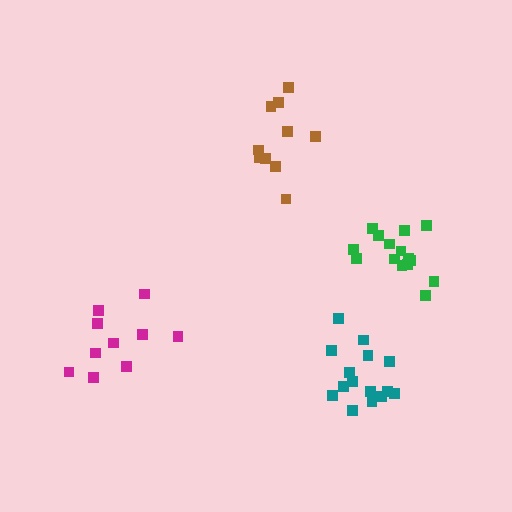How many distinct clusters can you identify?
There are 4 distinct clusters.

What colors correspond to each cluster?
The clusters are colored: magenta, teal, brown, green.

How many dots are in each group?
Group 1: 10 dots, Group 2: 15 dots, Group 3: 10 dots, Group 4: 15 dots (50 total).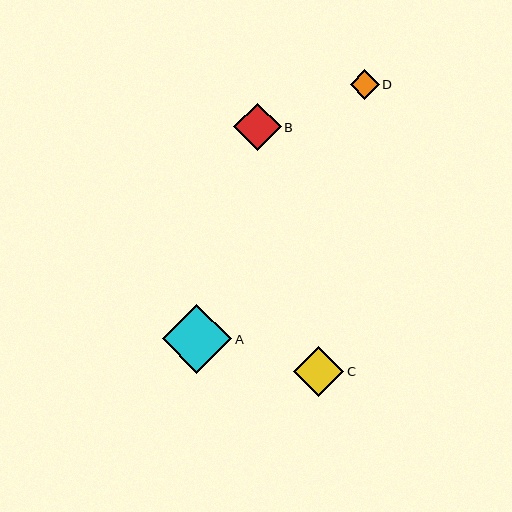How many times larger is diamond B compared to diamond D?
Diamond B is approximately 1.6 times the size of diamond D.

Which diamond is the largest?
Diamond A is the largest with a size of approximately 69 pixels.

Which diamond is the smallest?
Diamond D is the smallest with a size of approximately 29 pixels.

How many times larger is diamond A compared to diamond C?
Diamond A is approximately 1.4 times the size of diamond C.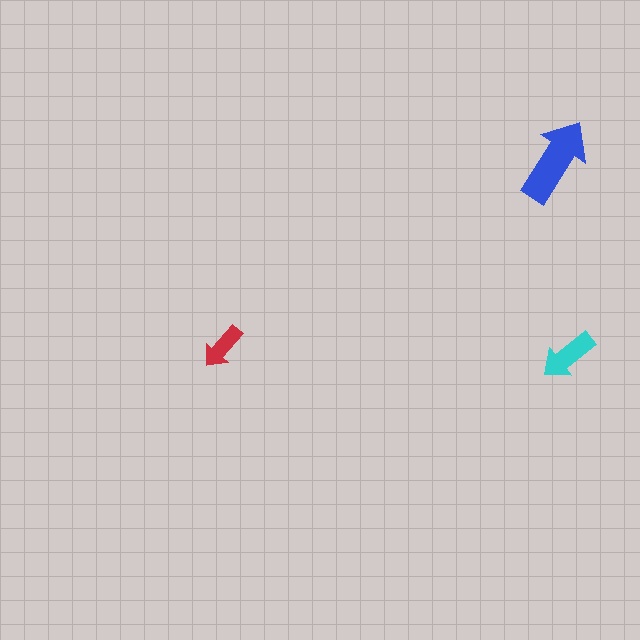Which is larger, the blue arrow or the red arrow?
The blue one.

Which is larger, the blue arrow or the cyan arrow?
The blue one.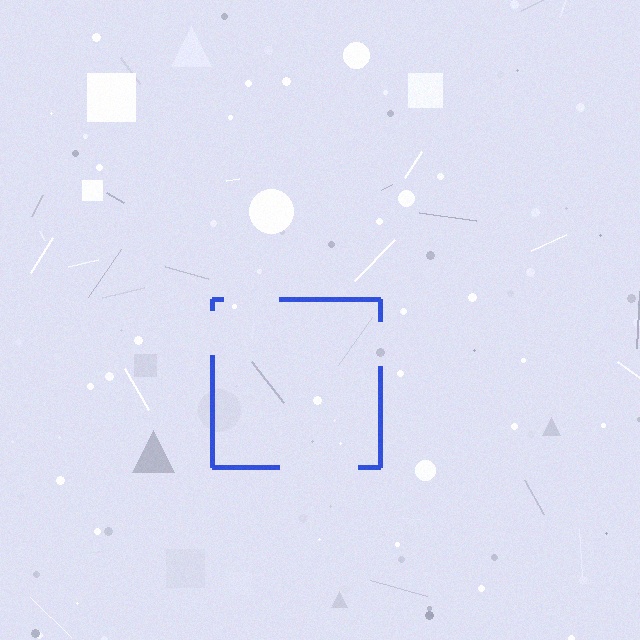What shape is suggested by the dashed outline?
The dashed outline suggests a square.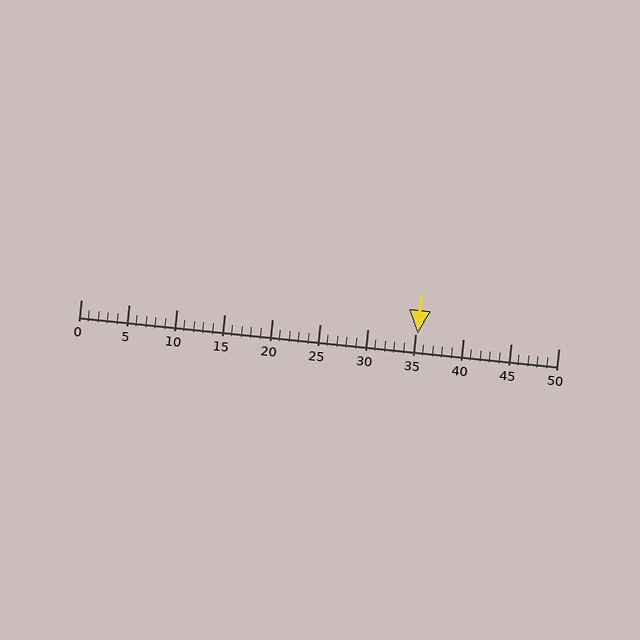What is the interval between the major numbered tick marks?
The major tick marks are spaced 5 units apart.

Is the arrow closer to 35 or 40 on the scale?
The arrow is closer to 35.